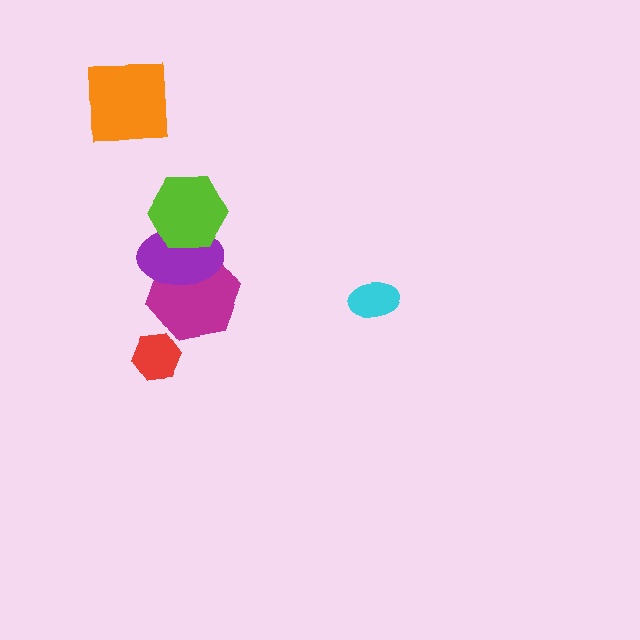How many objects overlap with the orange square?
0 objects overlap with the orange square.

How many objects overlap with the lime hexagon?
1 object overlaps with the lime hexagon.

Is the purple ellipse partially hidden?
Yes, it is partially covered by another shape.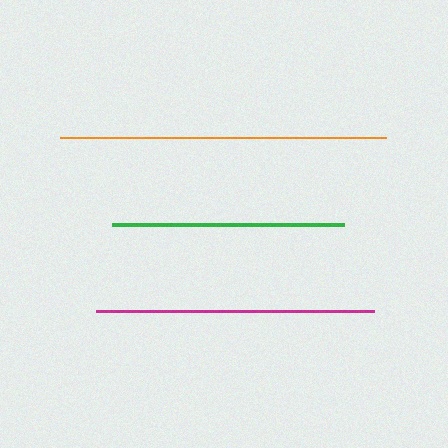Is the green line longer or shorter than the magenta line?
The magenta line is longer than the green line.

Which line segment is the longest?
The orange line is the longest at approximately 325 pixels.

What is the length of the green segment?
The green segment is approximately 232 pixels long.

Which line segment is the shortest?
The green line is the shortest at approximately 232 pixels.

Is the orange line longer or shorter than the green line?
The orange line is longer than the green line.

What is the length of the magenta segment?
The magenta segment is approximately 277 pixels long.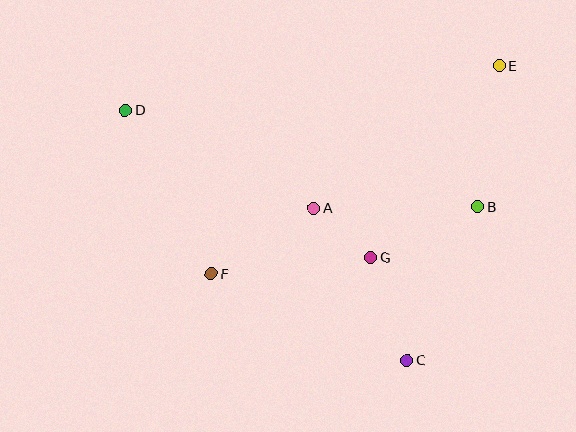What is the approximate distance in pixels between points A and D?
The distance between A and D is approximately 212 pixels.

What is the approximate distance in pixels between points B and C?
The distance between B and C is approximately 169 pixels.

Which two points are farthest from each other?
Points C and D are farthest from each other.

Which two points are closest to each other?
Points A and G are closest to each other.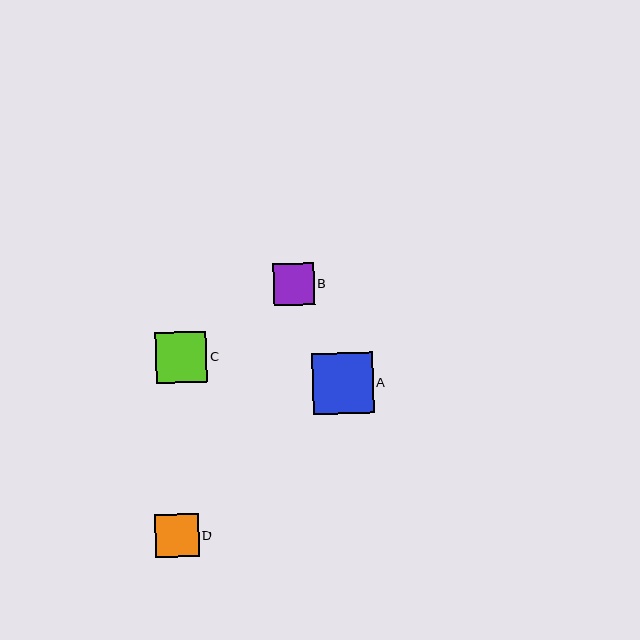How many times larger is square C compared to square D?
Square C is approximately 1.2 times the size of square D.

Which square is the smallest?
Square B is the smallest with a size of approximately 41 pixels.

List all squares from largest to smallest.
From largest to smallest: A, C, D, B.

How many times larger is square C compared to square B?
Square C is approximately 1.2 times the size of square B.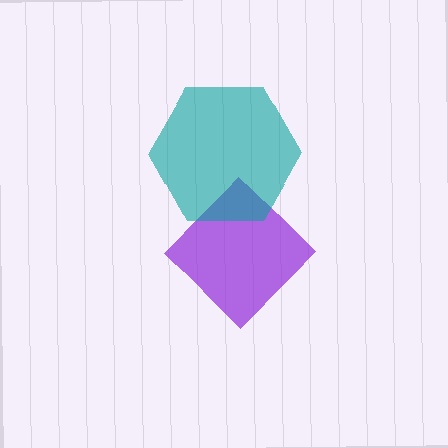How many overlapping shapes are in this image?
There are 2 overlapping shapes in the image.